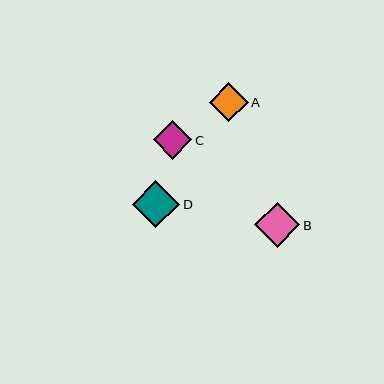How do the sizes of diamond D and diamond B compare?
Diamond D and diamond B are approximately the same size.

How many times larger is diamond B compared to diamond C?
Diamond B is approximately 1.2 times the size of diamond C.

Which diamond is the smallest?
Diamond C is the smallest with a size of approximately 38 pixels.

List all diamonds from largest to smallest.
From largest to smallest: D, B, A, C.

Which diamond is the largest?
Diamond D is the largest with a size of approximately 47 pixels.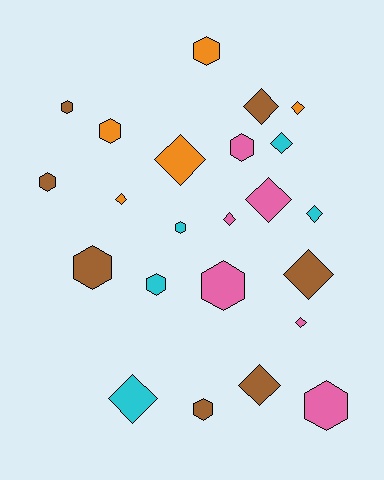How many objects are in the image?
There are 23 objects.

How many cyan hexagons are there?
There are 2 cyan hexagons.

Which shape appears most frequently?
Diamond, with 12 objects.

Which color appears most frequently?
Brown, with 7 objects.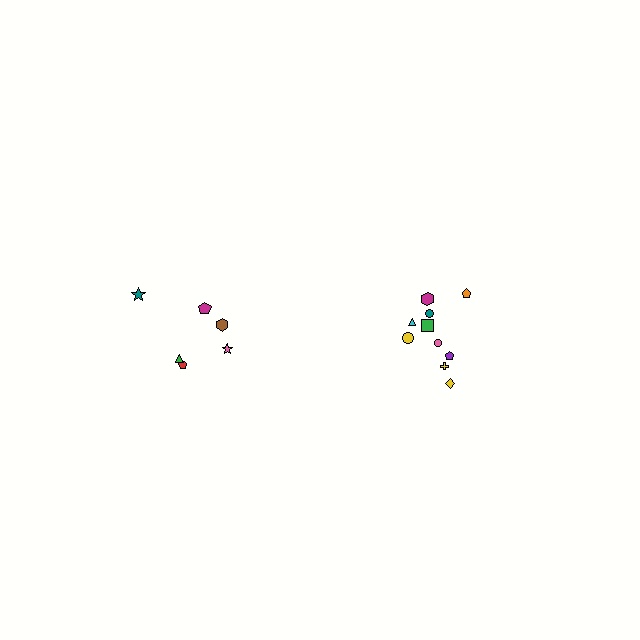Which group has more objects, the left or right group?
The right group.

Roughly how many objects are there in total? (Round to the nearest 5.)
Roughly 15 objects in total.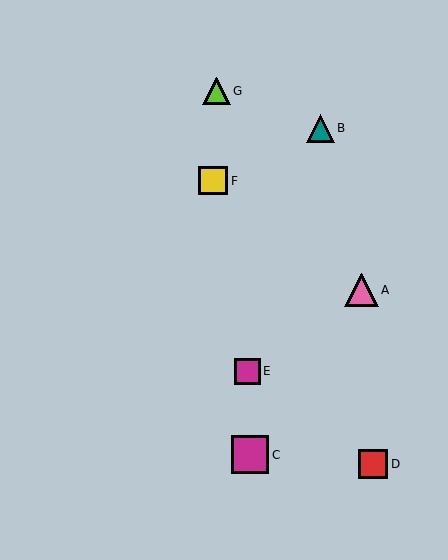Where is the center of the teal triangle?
The center of the teal triangle is at (320, 128).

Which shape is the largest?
The magenta square (labeled C) is the largest.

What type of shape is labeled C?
Shape C is a magenta square.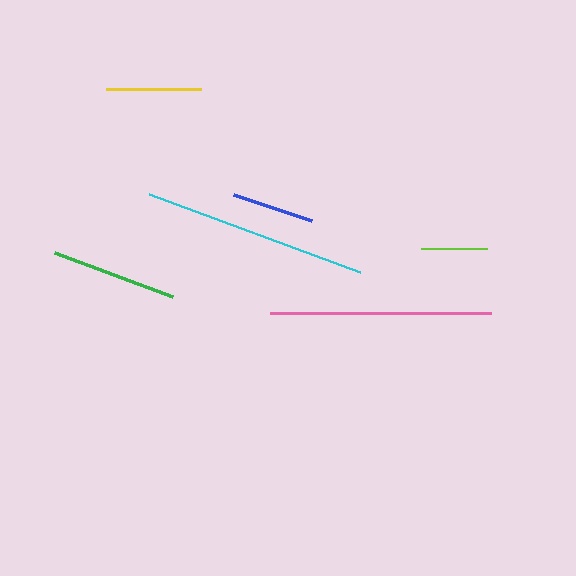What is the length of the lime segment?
The lime segment is approximately 66 pixels long.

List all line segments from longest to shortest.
From longest to shortest: cyan, pink, green, yellow, blue, lime.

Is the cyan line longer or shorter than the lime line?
The cyan line is longer than the lime line.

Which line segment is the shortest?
The lime line is the shortest at approximately 66 pixels.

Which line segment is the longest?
The cyan line is the longest at approximately 225 pixels.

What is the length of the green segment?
The green segment is approximately 125 pixels long.